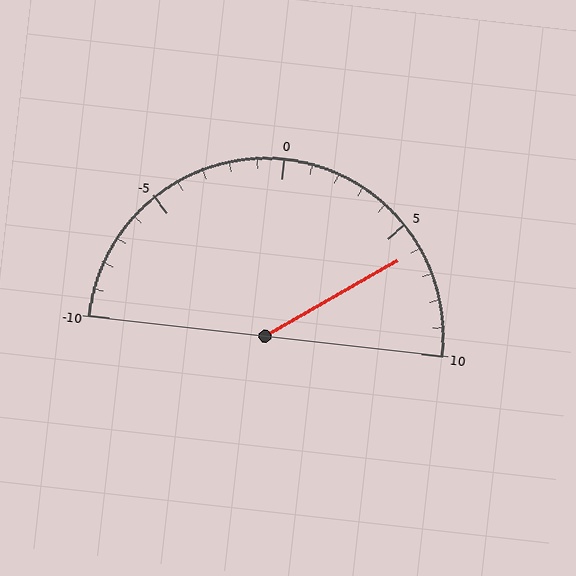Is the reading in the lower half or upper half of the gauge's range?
The reading is in the upper half of the range (-10 to 10).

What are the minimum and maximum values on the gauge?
The gauge ranges from -10 to 10.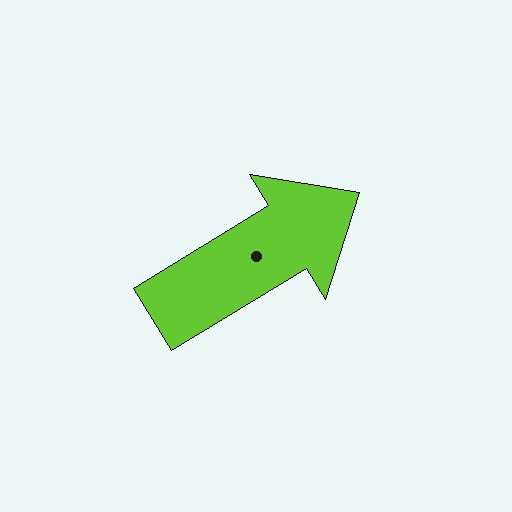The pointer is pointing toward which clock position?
Roughly 2 o'clock.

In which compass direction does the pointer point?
Northeast.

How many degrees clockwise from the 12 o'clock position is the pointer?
Approximately 59 degrees.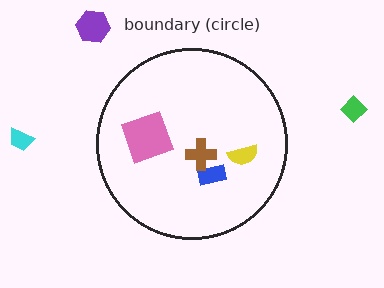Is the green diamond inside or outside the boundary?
Outside.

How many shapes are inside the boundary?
4 inside, 3 outside.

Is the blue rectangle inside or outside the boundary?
Inside.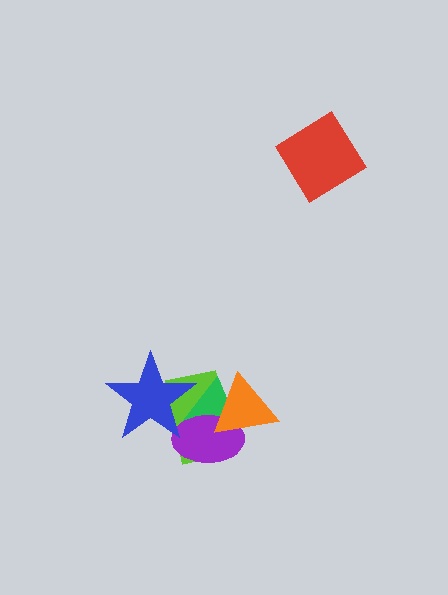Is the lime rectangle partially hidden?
Yes, it is partially covered by another shape.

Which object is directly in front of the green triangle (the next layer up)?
The purple ellipse is directly in front of the green triangle.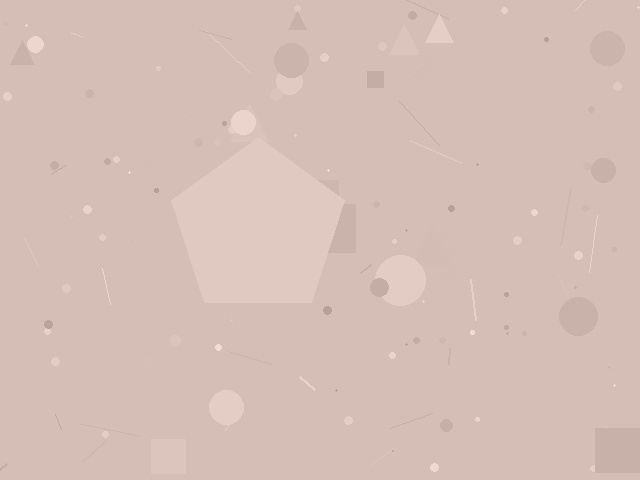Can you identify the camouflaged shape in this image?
The camouflaged shape is a pentagon.